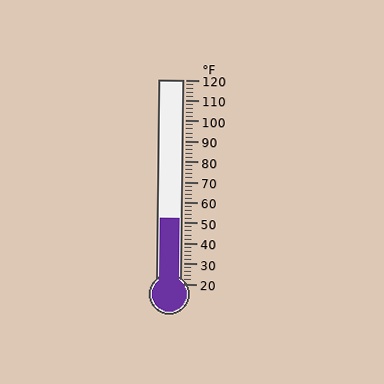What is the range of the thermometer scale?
The thermometer scale ranges from 20°F to 120°F.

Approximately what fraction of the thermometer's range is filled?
The thermometer is filled to approximately 30% of its range.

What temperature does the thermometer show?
The thermometer shows approximately 52°F.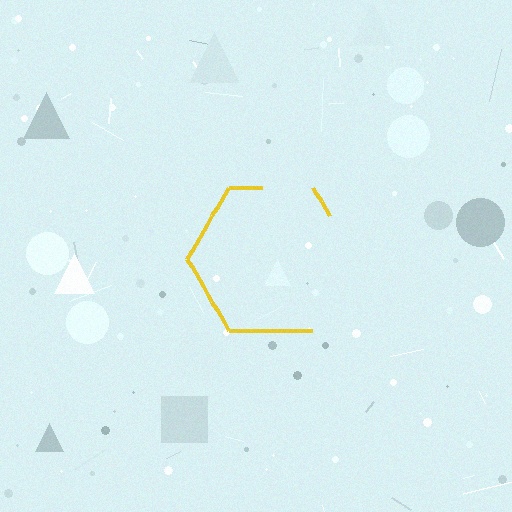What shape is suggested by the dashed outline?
The dashed outline suggests a hexagon.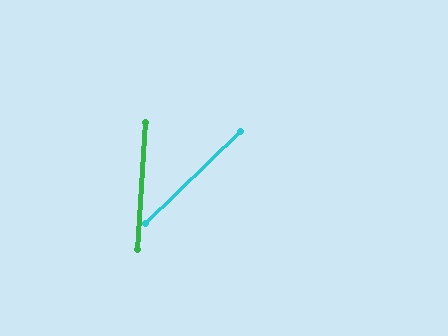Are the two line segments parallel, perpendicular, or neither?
Neither parallel nor perpendicular — they differ by about 42°.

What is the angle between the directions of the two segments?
Approximately 42 degrees.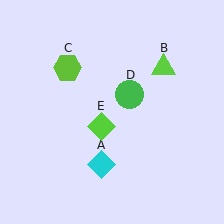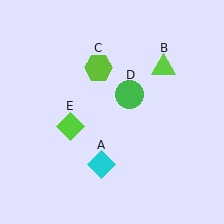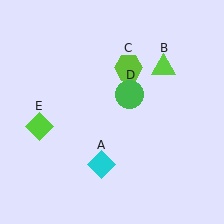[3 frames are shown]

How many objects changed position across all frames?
2 objects changed position: lime hexagon (object C), lime diamond (object E).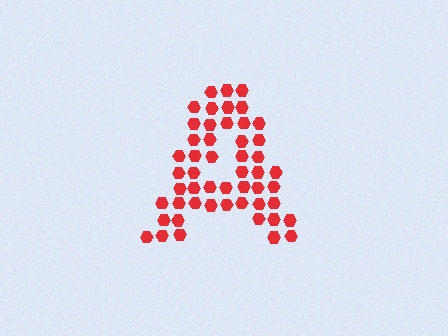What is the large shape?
The large shape is the letter A.